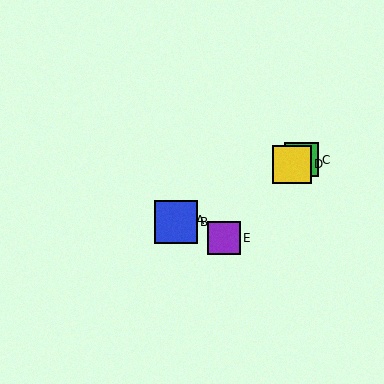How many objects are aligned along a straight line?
4 objects (A, B, C, D) are aligned along a straight line.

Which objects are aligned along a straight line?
Objects A, B, C, D are aligned along a straight line.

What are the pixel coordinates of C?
Object C is at (302, 160).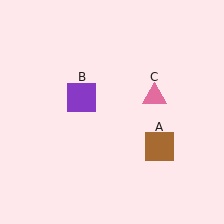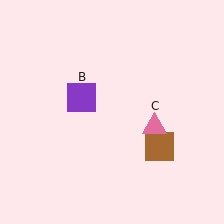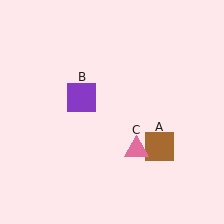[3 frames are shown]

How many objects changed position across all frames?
1 object changed position: pink triangle (object C).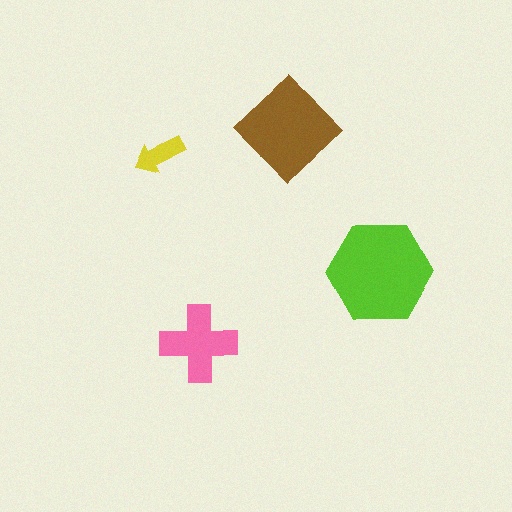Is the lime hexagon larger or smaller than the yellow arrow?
Larger.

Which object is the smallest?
The yellow arrow.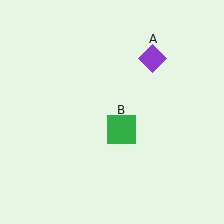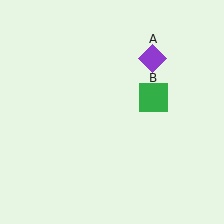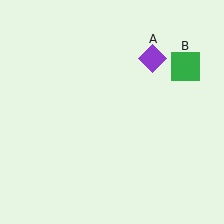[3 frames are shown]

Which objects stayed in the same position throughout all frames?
Purple diamond (object A) remained stationary.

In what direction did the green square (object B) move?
The green square (object B) moved up and to the right.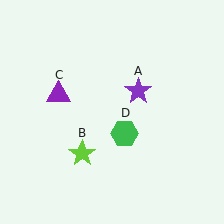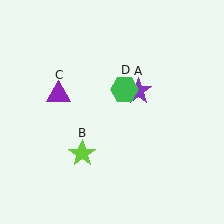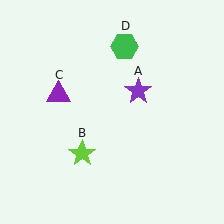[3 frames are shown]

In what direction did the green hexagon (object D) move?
The green hexagon (object D) moved up.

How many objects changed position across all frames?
1 object changed position: green hexagon (object D).